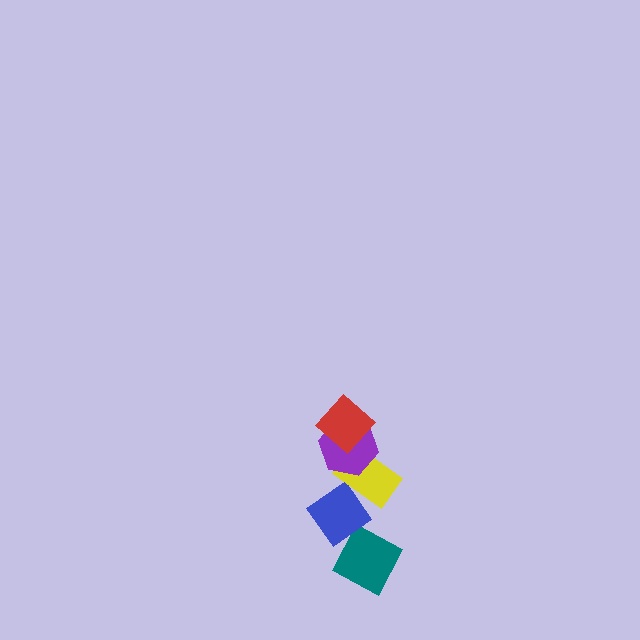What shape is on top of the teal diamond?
The blue diamond is on top of the teal diamond.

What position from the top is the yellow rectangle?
The yellow rectangle is 3rd from the top.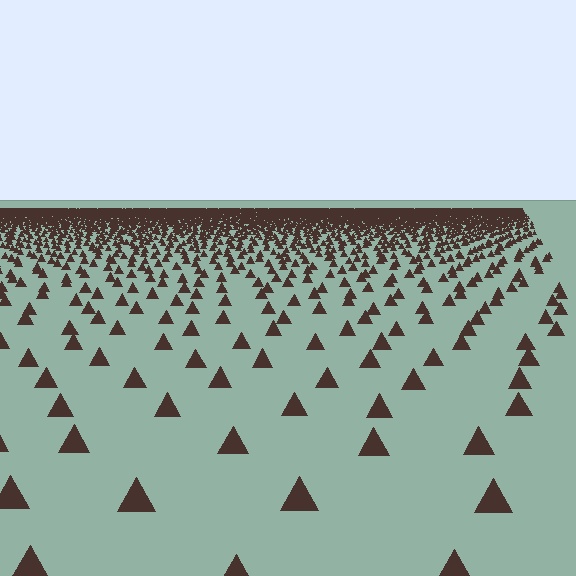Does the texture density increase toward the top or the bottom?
Density increases toward the top.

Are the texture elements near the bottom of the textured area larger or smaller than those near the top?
Larger. Near the bottom, elements are closer to the viewer and appear at a bigger on-screen size.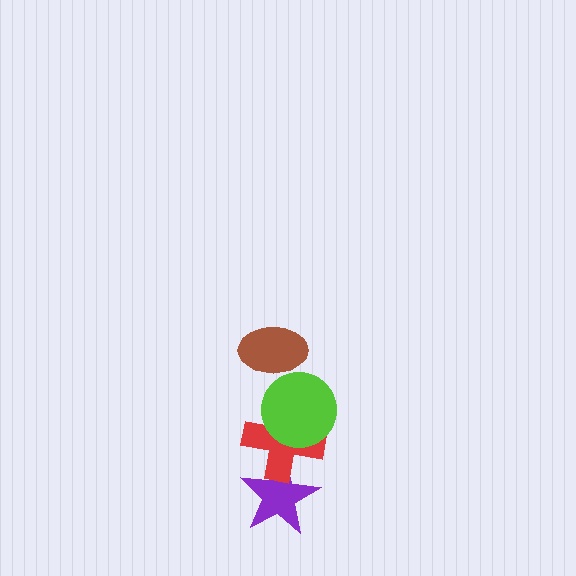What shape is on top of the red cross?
The lime circle is on top of the red cross.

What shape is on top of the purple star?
The red cross is on top of the purple star.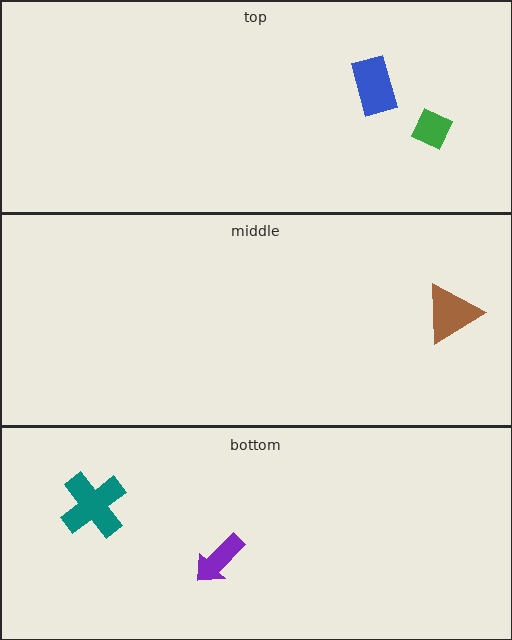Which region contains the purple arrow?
The bottom region.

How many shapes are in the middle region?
1.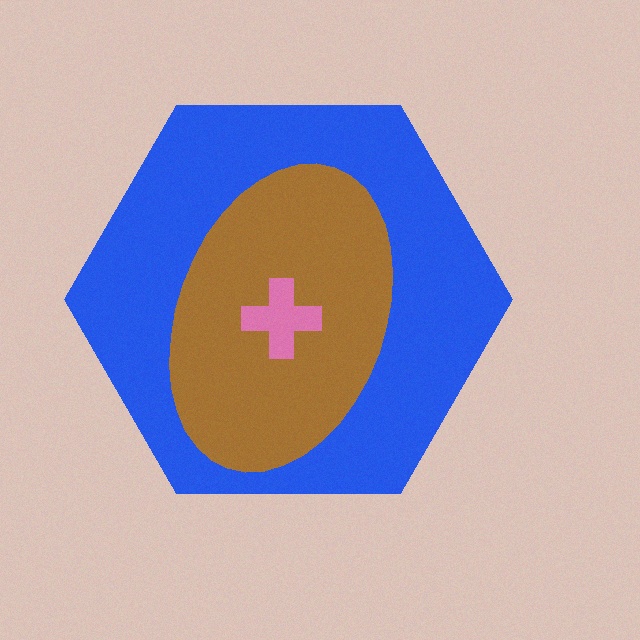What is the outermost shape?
The blue hexagon.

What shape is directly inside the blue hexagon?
The brown ellipse.